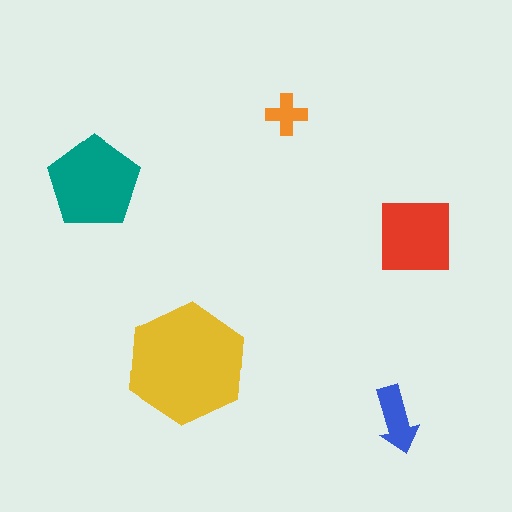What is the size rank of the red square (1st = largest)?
3rd.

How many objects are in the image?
There are 5 objects in the image.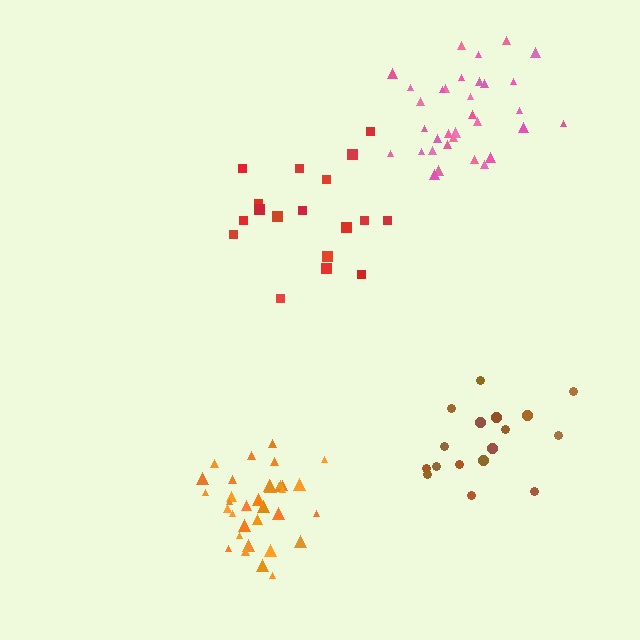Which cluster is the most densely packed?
Orange.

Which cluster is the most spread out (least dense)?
Brown.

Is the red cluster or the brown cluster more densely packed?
Red.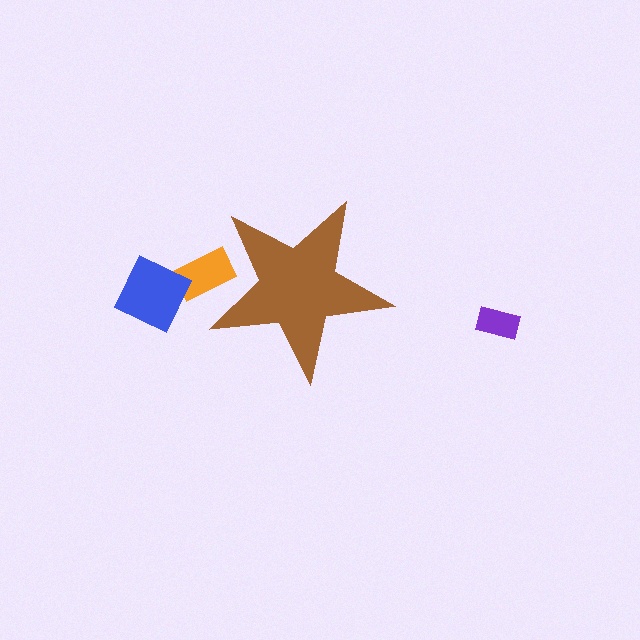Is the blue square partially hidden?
No, the blue square is fully visible.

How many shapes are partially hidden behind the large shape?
1 shape is partially hidden.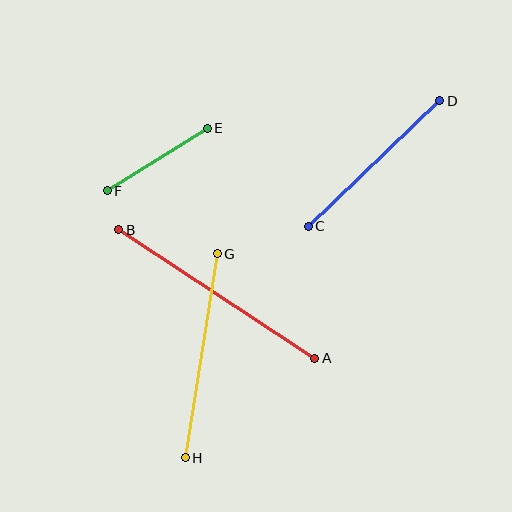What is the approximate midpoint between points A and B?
The midpoint is at approximately (217, 294) pixels.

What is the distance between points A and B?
The distance is approximately 234 pixels.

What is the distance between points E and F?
The distance is approximately 118 pixels.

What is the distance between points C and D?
The distance is approximately 182 pixels.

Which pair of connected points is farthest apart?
Points A and B are farthest apart.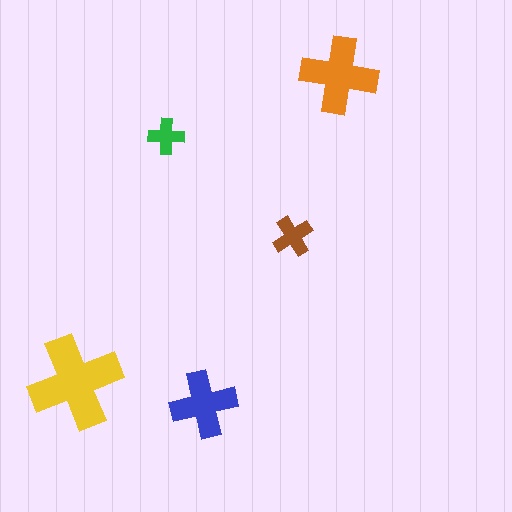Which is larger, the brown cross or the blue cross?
The blue one.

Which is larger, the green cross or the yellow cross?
The yellow one.